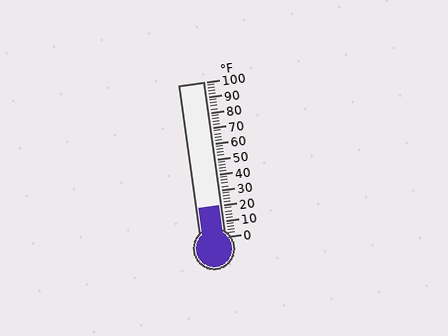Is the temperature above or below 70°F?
The temperature is below 70°F.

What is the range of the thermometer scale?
The thermometer scale ranges from 0°F to 100°F.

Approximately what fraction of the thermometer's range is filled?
The thermometer is filled to approximately 20% of its range.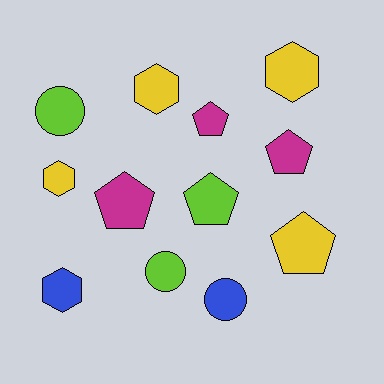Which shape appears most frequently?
Pentagon, with 5 objects.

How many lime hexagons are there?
There are no lime hexagons.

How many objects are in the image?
There are 12 objects.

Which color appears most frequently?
Yellow, with 4 objects.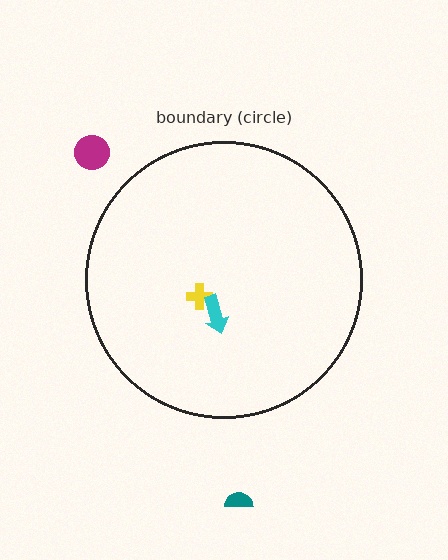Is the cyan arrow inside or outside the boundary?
Inside.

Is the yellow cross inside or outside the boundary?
Inside.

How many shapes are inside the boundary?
2 inside, 2 outside.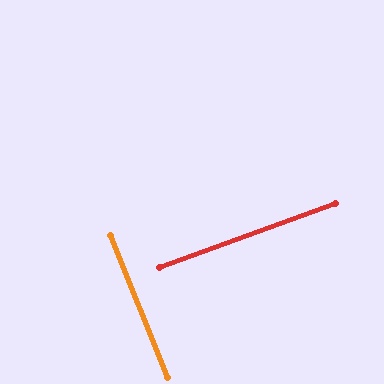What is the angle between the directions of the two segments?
Approximately 88 degrees.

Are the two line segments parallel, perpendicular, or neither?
Perpendicular — they meet at approximately 88°.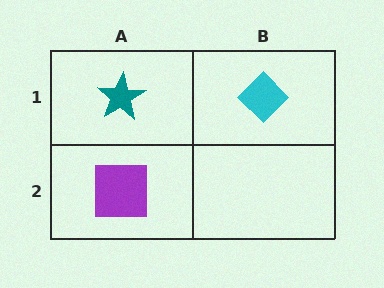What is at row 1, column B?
A cyan diamond.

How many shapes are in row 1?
2 shapes.